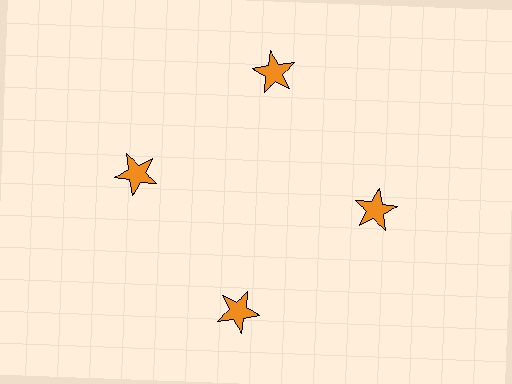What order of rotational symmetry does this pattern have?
This pattern has 4-fold rotational symmetry.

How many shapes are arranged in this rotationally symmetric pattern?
There are 4 shapes, arranged in 4 groups of 1.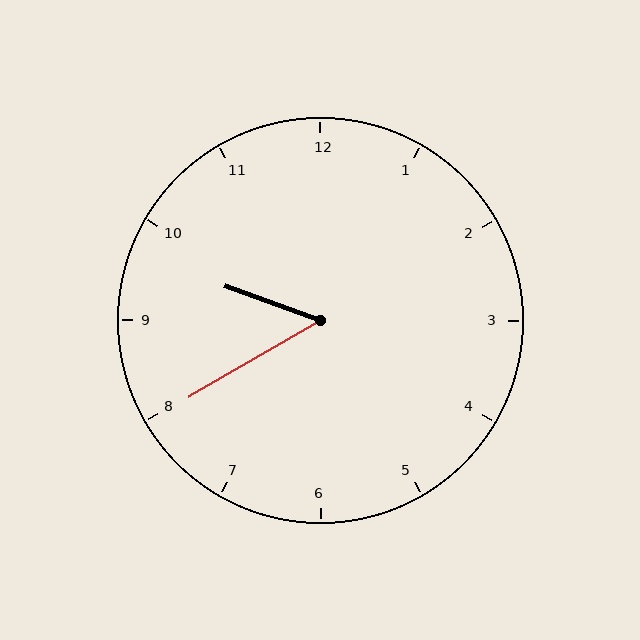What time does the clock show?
9:40.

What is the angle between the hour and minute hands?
Approximately 50 degrees.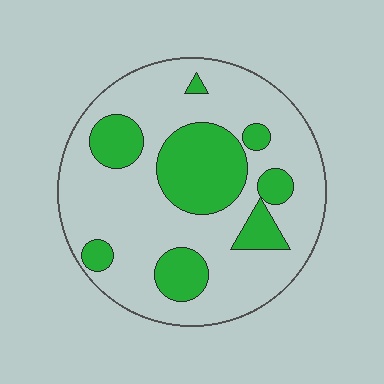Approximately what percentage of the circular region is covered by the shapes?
Approximately 30%.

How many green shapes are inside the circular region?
8.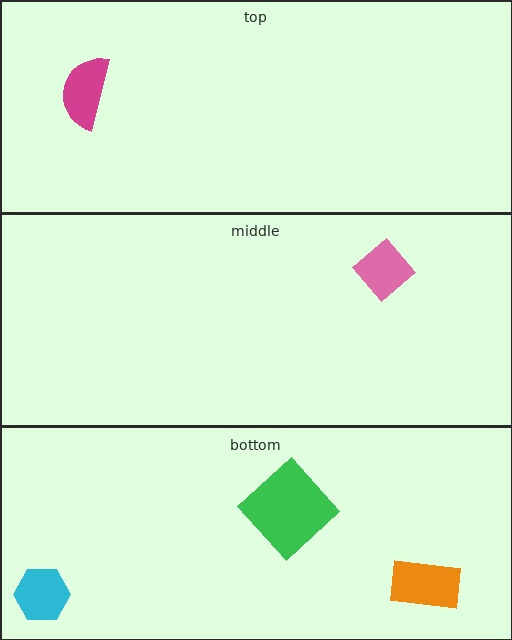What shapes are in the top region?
The magenta semicircle.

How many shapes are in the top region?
1.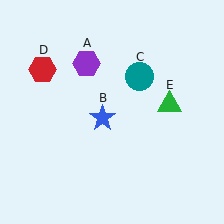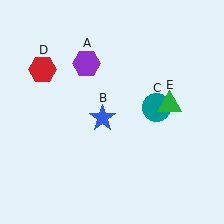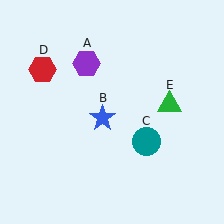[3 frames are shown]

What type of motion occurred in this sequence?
The teal circle (object C) rotated clockwise around the center of the scene.